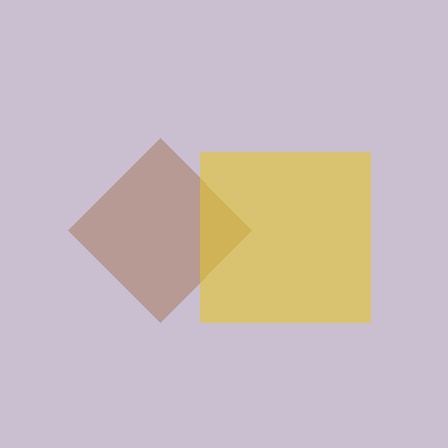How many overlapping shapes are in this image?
There are 2 overlapping shapes in the image.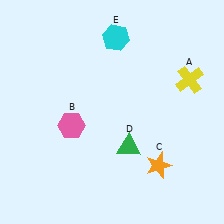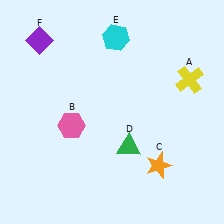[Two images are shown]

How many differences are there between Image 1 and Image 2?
There is 1 difference between the two images.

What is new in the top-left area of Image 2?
A purple diamond (F) was added in the top-left area of Image 2.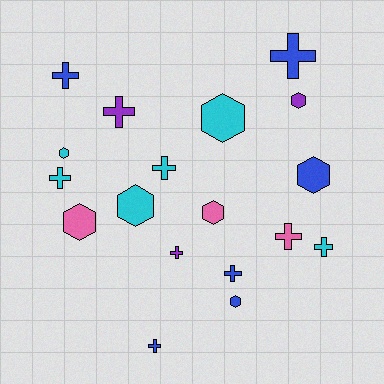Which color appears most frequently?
Cyan, with 6 objects.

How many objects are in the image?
There are 18 objects.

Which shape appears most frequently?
Cross, with 10 objects.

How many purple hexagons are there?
There is 1 purple hexagon.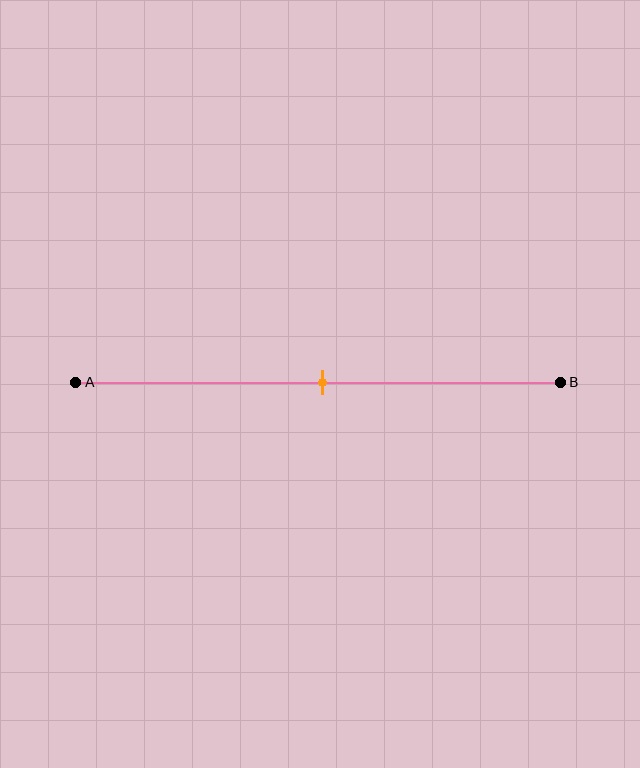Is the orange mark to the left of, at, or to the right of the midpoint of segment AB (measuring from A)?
The orange mark is approximately at the midpoint of segment AB.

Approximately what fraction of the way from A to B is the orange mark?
The orange mark is approximately 50% of the way from A to B.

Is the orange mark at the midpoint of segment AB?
Yes, the mark is approximately at the midpoint.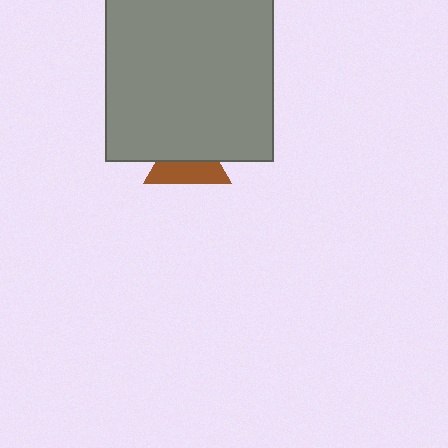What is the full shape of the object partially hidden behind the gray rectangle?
The partially hidden object is a brown triangle.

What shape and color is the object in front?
The object in front is a gray rectangle.